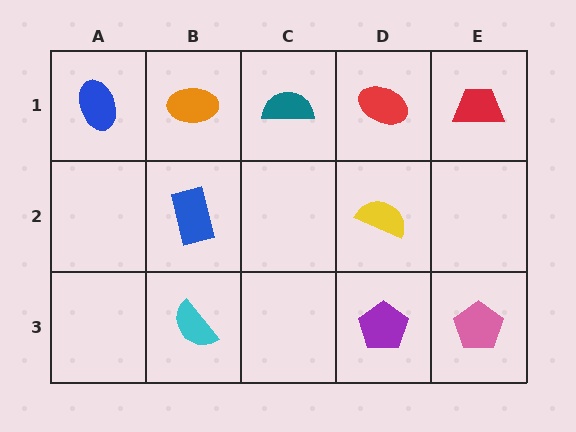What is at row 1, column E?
A red trapezoid.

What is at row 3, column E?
A pink pentagon.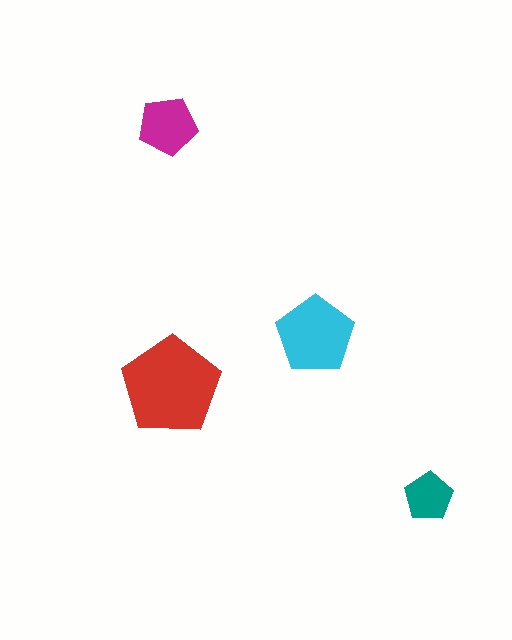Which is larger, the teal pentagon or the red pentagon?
The red one.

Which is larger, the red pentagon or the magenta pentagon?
The red one.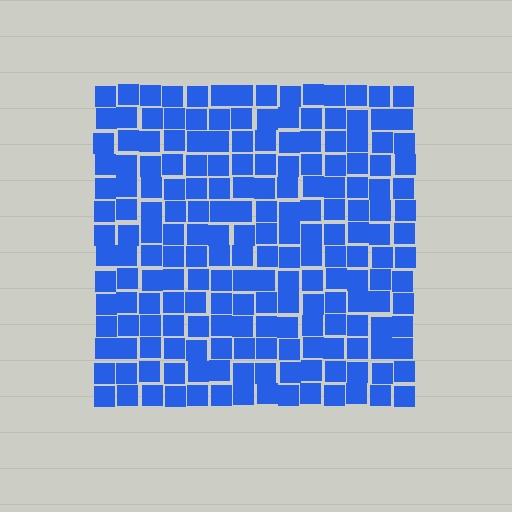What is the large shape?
The large shape is a square.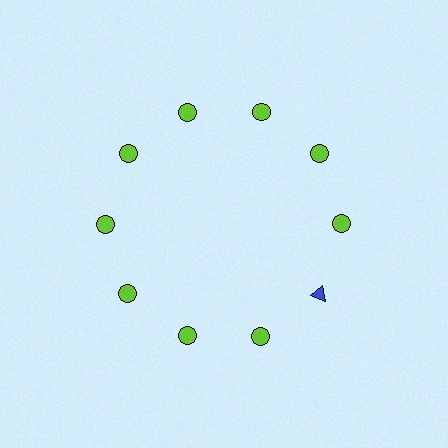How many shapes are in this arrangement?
There are 10 shapes arranged in a ring pattern.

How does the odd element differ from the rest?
It differs in both color (blue instead of lime) and shape (triangle instead of circle).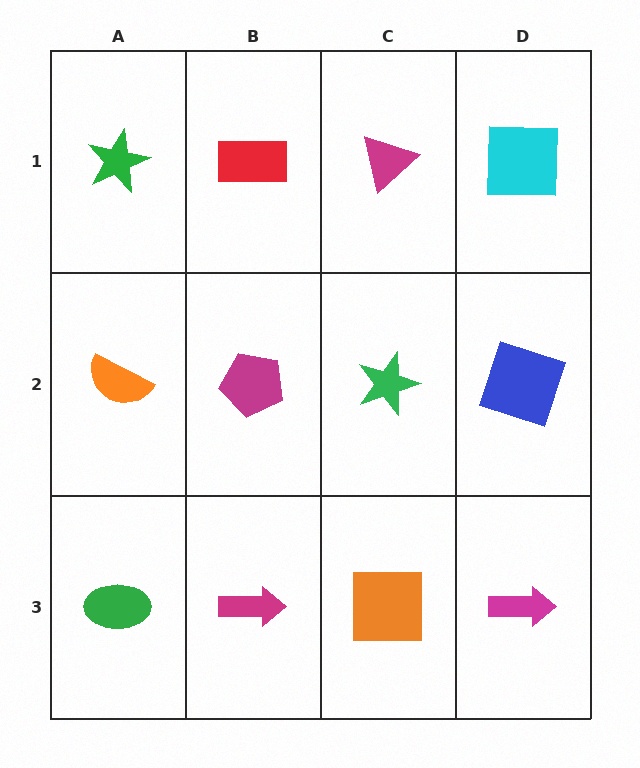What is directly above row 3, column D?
A blue square.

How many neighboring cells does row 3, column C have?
3.